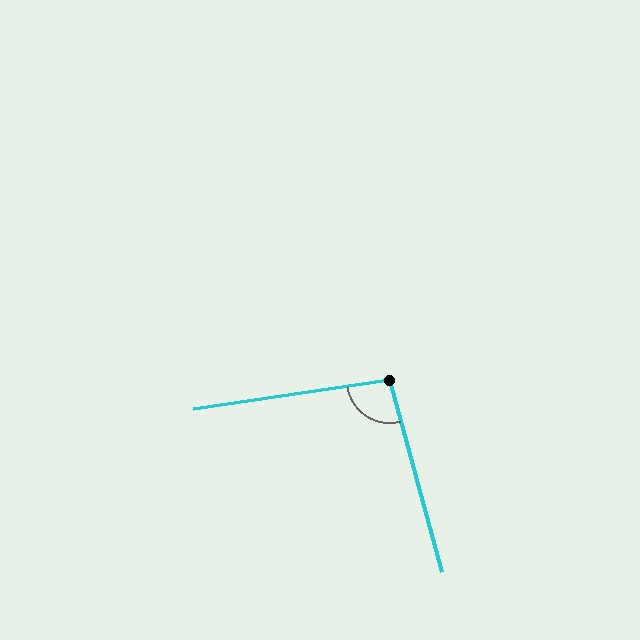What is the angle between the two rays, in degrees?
Approximately 97 degrees.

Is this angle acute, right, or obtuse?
It is obtuse.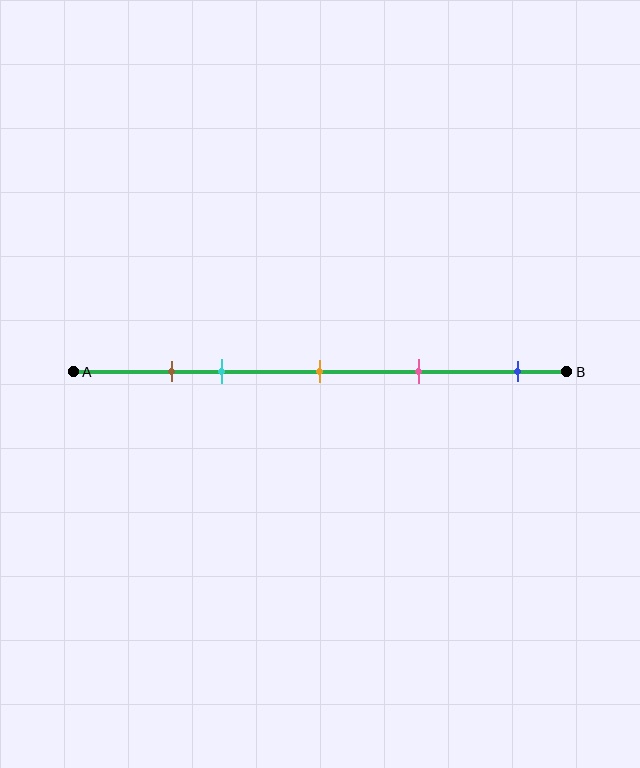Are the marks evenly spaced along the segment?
No, the marks are not evenly spaced.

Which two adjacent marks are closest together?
The brown and cyan marks are the closest adjacent pair.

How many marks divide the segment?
There are 5 marks dividing the segment.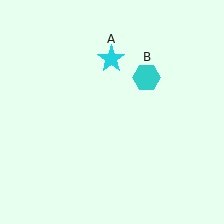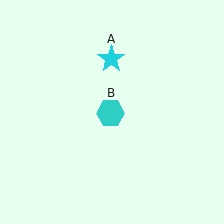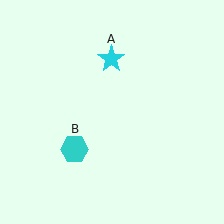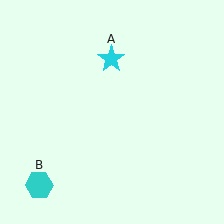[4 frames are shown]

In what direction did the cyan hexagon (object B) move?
The cyan hexagon (object B) moved down and to the left.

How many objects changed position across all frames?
1 object changed position: cyan hexagon (object B).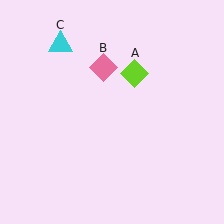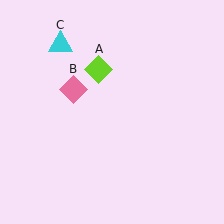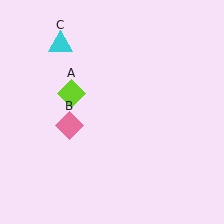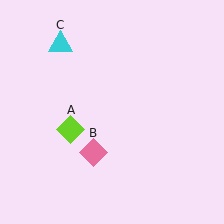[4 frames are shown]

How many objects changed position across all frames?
2 objects changed position: lime diamond (object A), pink diamond (object B).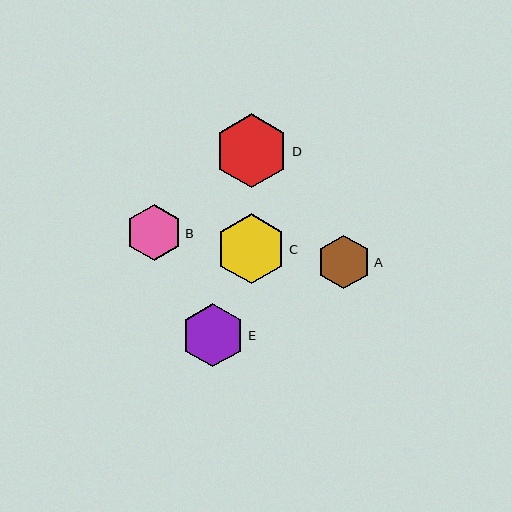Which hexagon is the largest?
Hexagon D is the largest with a size of approximately 74 pixels.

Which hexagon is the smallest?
Hexagon A is the smallest with a size of approximately 53 pixels.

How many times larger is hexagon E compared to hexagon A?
Hexagon E is approximately 1.2 times the size of hexagon A.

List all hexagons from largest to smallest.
From largest to smallest: D, C, E, B, A.